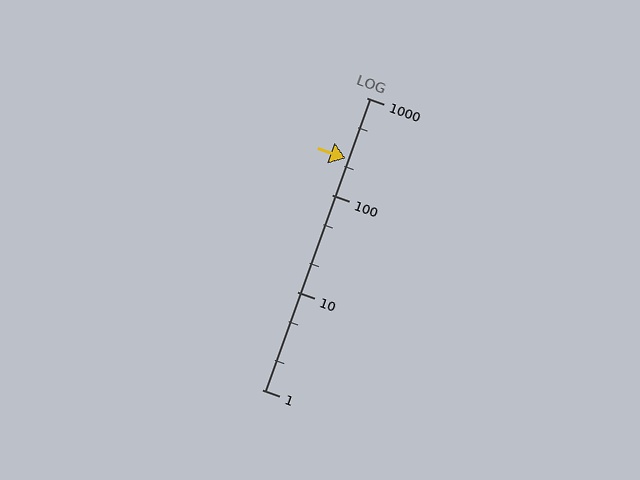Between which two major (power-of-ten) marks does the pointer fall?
The pointer is between 100 and 1000.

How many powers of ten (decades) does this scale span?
The scale spans 3 decades, from 1 to 1000.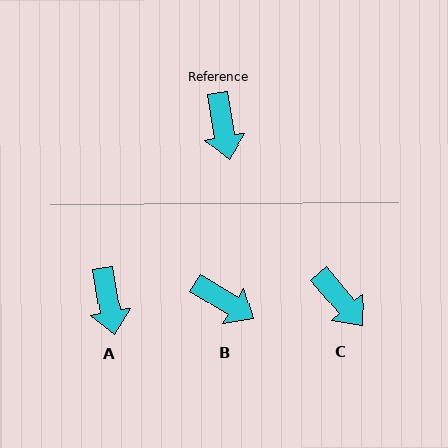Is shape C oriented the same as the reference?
No, it is off by about 30 degrees.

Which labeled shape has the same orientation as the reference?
A.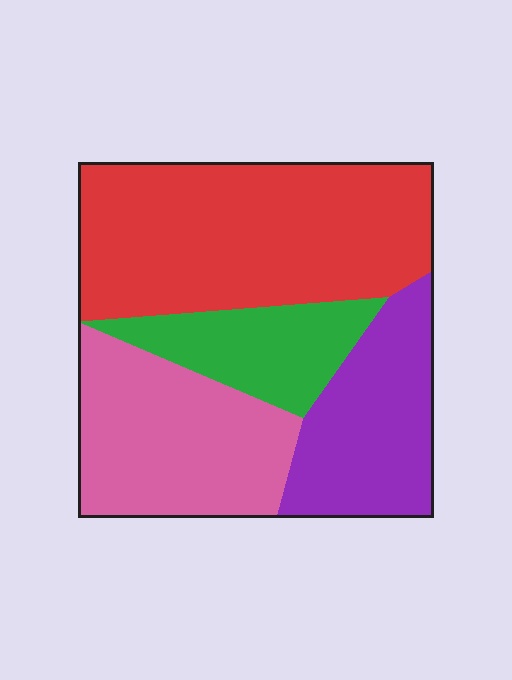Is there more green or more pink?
Pink.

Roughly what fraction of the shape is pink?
Pink takes up between a quarter and a half of the shape.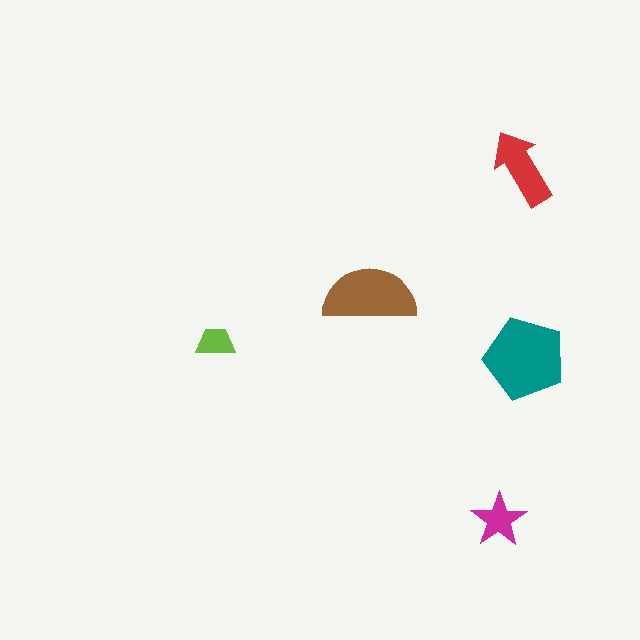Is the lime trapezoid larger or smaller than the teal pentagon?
Smaller.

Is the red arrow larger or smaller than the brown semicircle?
Smaller.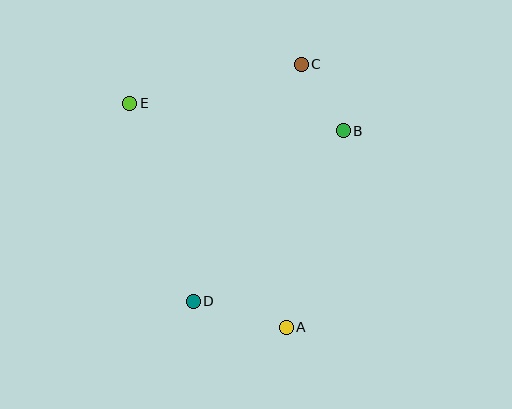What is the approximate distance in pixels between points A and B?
The distance between A and B is approximately 205 pixels.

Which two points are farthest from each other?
Points A and E are farthest from each other.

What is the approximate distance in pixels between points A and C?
The distance between A and C is approximately 263 pixels.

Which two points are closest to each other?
Points B and C are closest to each other.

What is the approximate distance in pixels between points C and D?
The distance between C and D is approximately 260 pixels.